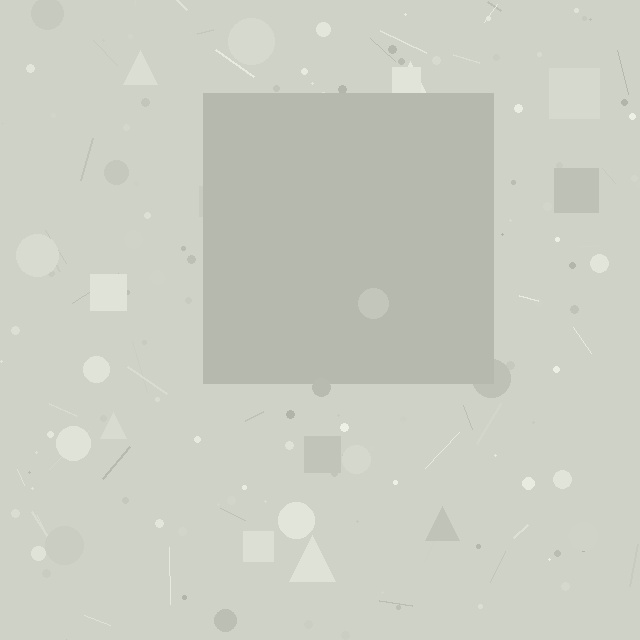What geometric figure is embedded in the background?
A square is embedded in the background.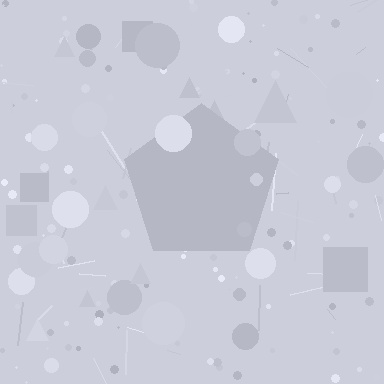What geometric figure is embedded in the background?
A pentagon is embedded in the background.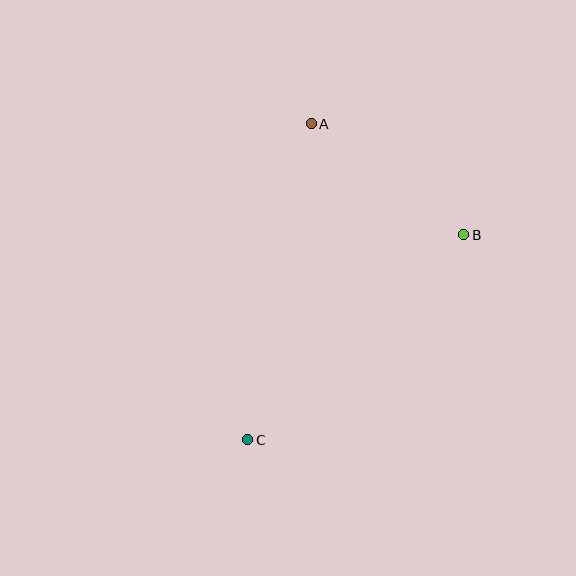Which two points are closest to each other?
Points A and B are closest to each other.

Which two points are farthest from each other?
Points A and C are farthest from each other.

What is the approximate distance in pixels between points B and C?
The distance between B and C is approximately 298 pixels.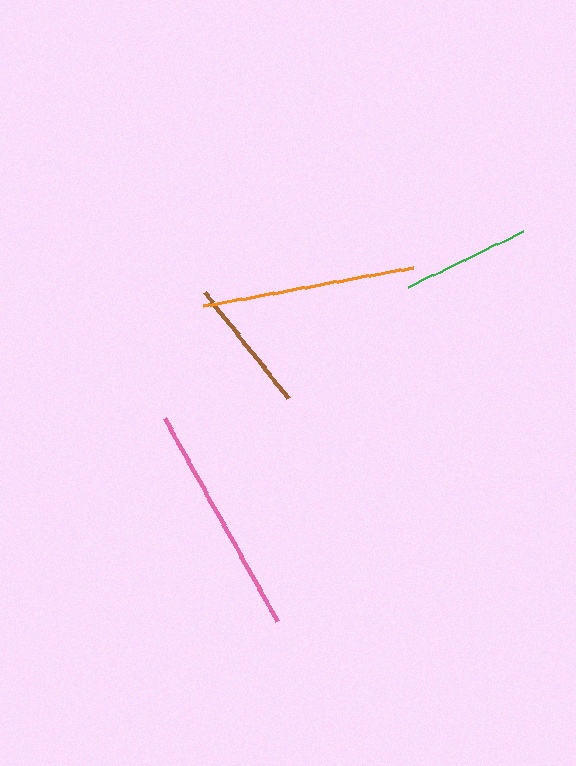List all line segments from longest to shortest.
From longest to shortest: pink, orange, brown, green.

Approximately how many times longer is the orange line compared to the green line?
The orange line is approximately 1.7 times the length of the green line.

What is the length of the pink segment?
The pink segment is approximately 231 pixels long.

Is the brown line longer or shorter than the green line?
The brown line is longer than the green line.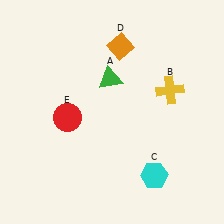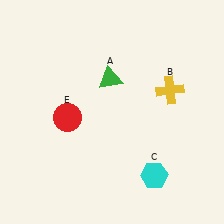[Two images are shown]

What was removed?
The orange diamond (D) was removed in Image 2.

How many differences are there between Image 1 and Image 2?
There is 1 difference between the two images.